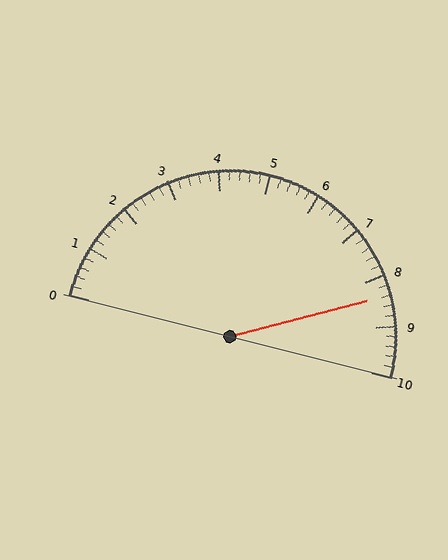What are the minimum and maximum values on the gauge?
The gauge ranges from 0 to 10.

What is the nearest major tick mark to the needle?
The nearest major tick mark is 8.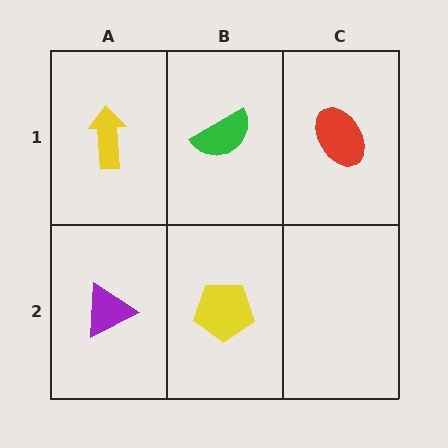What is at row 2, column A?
A purple triangle.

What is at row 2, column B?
A yellow pentagon.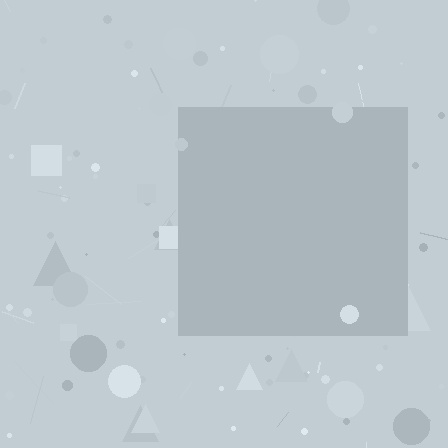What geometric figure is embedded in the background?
A square is embedded in the background.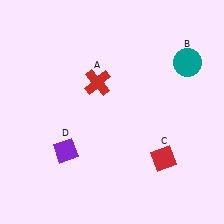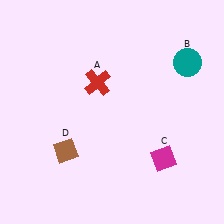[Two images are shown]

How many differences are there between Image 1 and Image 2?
There are 2 differences between the two images.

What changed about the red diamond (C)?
In Image 1, C is red. In Image 2, it changed to magenta.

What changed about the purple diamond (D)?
In Image 1, D is purple. In Image 2, it changed to brown.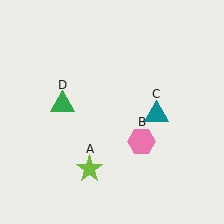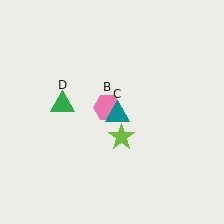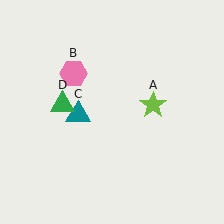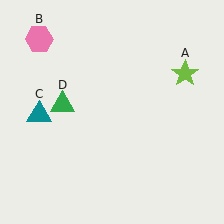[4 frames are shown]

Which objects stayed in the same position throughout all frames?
Green triangle (object D) remained stationary.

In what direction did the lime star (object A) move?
The lime star (object A) moved up and to the right.